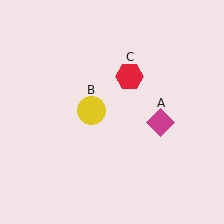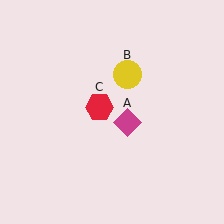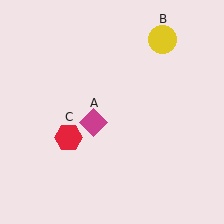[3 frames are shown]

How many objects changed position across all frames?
3 objects changed position: magenta diamond (object A), yellow circle (object B), red hexagon (object C).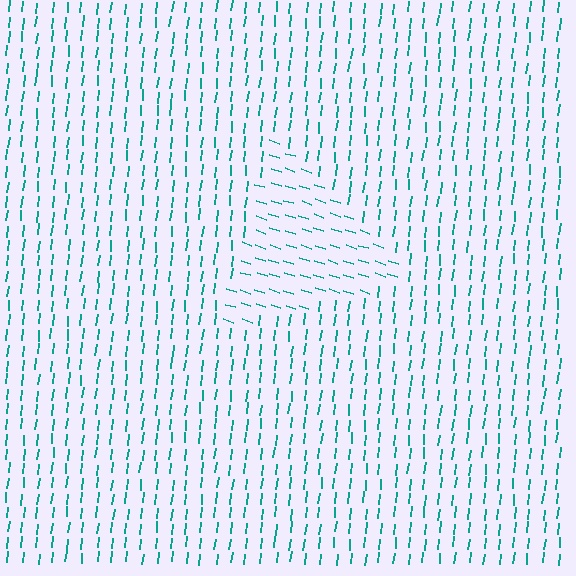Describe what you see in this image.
The image is filled with small teal line segments. A triangle region in the image has lines oriented differently from the surrounding lines, creating a visible texture boundary.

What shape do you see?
I see a triangle.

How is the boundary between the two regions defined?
The boundary is defined purely by a change in line orientation (approximately 78 degrees difference). All lines are the same color and thickness.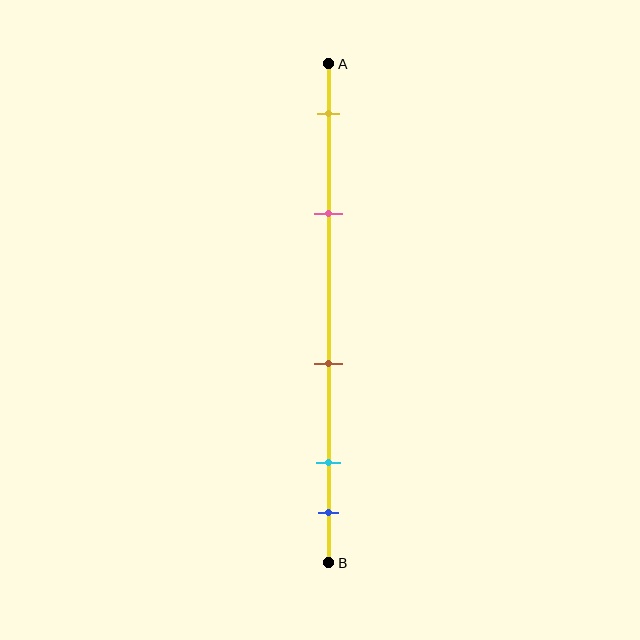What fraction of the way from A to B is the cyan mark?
The cyan mark is approximately 80% (0.8) of the way from A to B.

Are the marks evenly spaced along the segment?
No, the marks are not evenly spaced.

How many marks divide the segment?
There are 5 marks dividing the segment.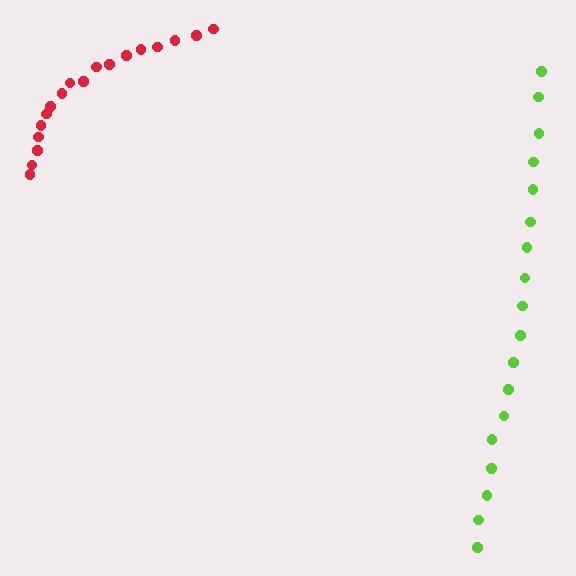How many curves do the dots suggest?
There are 2 distinct paths.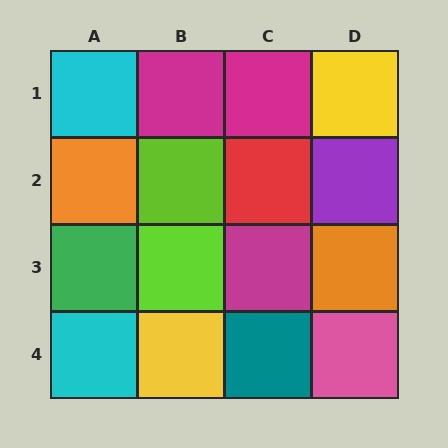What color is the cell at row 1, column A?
Cyan.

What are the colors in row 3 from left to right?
Green, lime, magenta, orange.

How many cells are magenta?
3 cells are magenta.